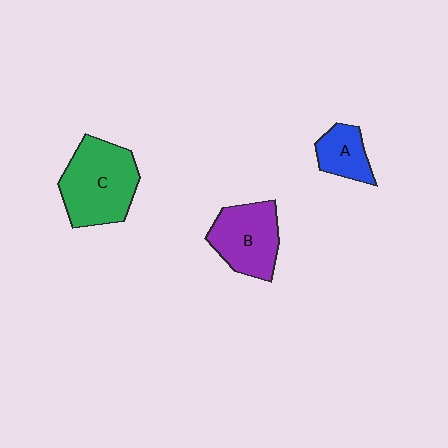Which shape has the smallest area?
Shape A (blue).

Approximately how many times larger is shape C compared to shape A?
Approximately 2.2 times.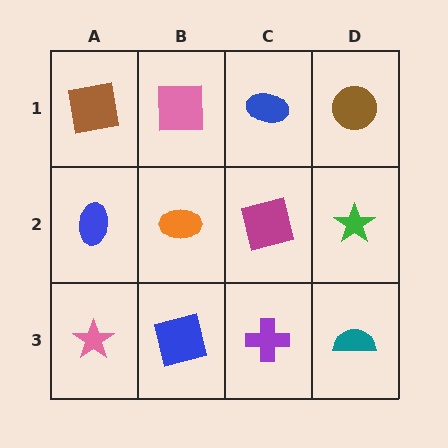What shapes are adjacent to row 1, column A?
A blue ellipse (row 2, column A), a pink square (row 1, column B).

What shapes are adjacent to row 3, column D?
A green star (row 2, column D), a purple cross (row 3, column C).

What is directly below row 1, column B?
An orange ellipse.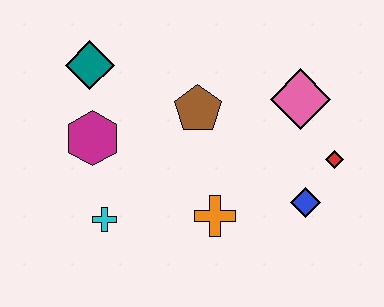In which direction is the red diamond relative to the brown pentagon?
The red diamond is to the right of the brown pentagon.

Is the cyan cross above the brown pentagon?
No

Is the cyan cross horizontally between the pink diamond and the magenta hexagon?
Yes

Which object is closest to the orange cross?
The blue diamond is closest to the orange cross.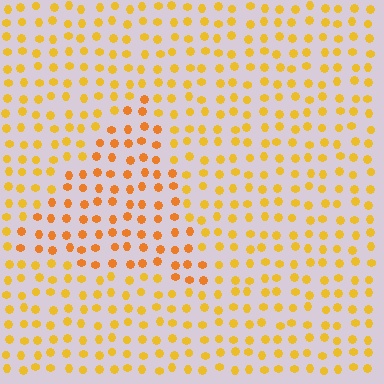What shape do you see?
I see a triangle.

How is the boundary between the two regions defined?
The boundary is defined purely by a slight shift in hue (about 20 degrees). Spacing, size, and orientation are identical on both sides.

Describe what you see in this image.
The image is filled with small yellow elements in a uniform arrangement. A triangle-shaped region is visible where the elements are tinted to a slightly different hue, forming a subtle color boundary.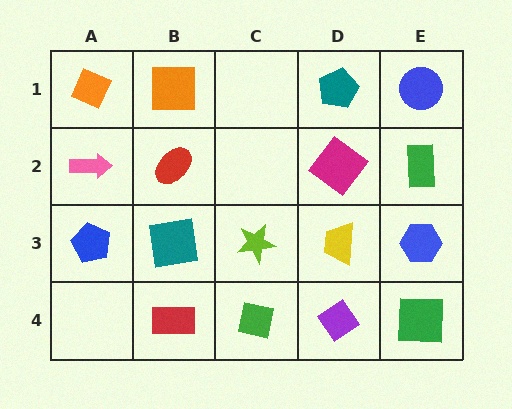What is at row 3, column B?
A teal square.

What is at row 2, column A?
A pink arrow.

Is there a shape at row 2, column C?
No, that cell is empty.